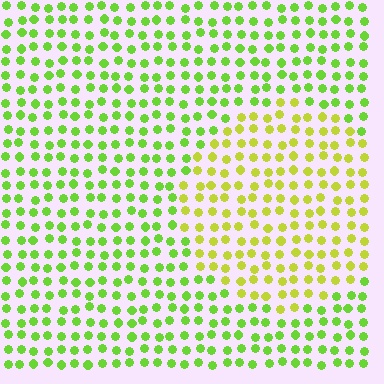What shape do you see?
I see a circle.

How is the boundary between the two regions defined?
The boundary is defined purely by a slight shift in hue (about 31 degrees). Spacing, size, and orientation are identical on both sides.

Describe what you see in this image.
The image is filled with small lime elements in a uniform arrangement. A circle-shaped region is visible where the elements are tinted to a slightly different hue, forming a subtle color boundary.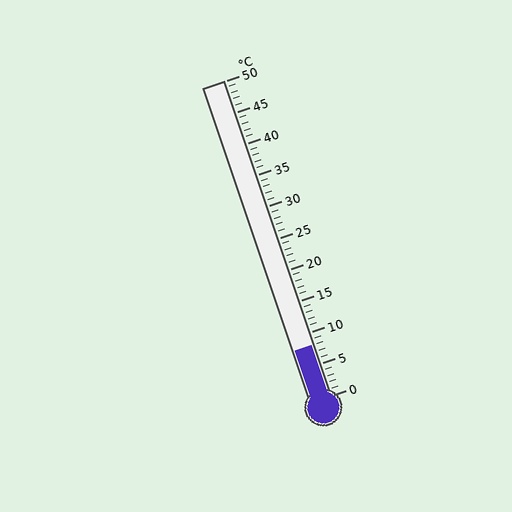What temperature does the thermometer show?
The thermometer shows approximately 8°C.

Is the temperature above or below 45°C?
The temperature is below 45°C.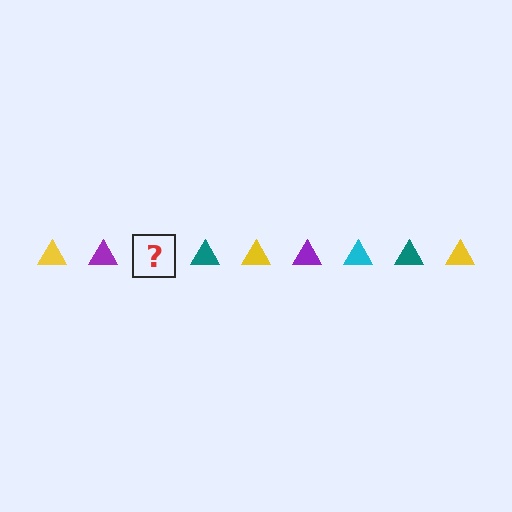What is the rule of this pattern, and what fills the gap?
The rule is that the pattern cycles through yellow, purple, cyan, teal triangles. The gap should be filled with a cyan triangle.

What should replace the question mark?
The question mark should be replaced with a cyan triangle.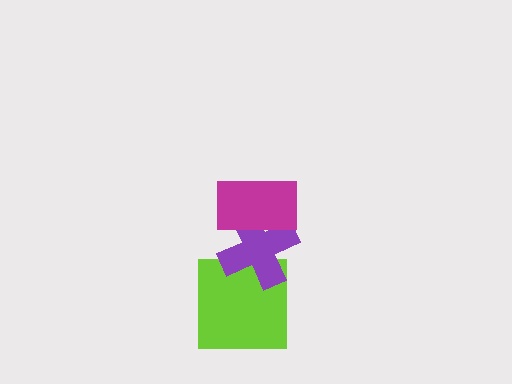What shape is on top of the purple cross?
The magenta rectangle is on top of the purple cross.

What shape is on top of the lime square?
The purple cross is on top of the lime square.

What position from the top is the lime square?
The lime square is 3rd from the top.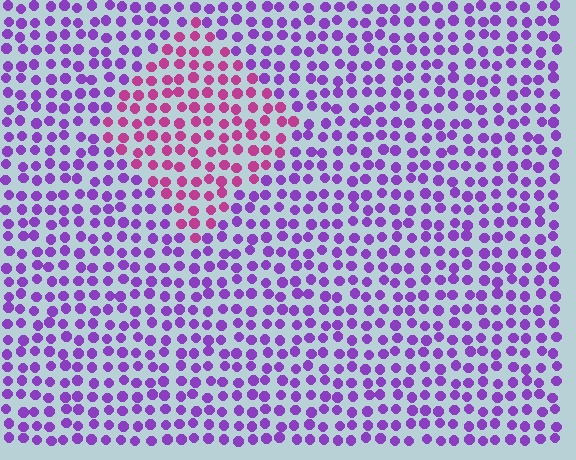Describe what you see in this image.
The image is filled with small purple elements in a uniform arrangement. A diamond-shaped region is visible where the elements are tinted to a slightly different hue, forming a subtle color boundary.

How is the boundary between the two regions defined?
The boundary is defined purely by a slight shift in hue (about 44 degrees). Spacing, size, and orientation are identical on both sides.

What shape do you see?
I see a diamond.